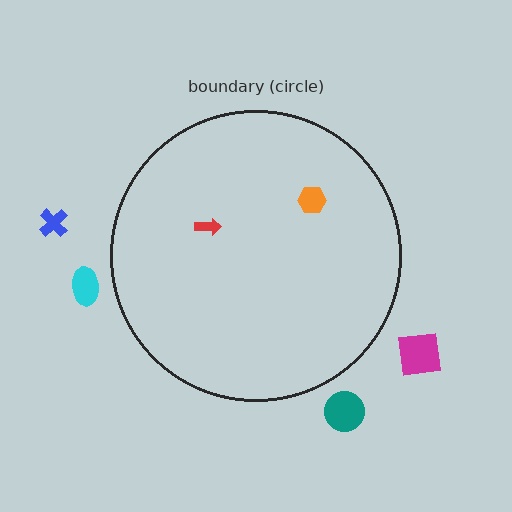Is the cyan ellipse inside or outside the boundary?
Outside.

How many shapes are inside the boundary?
2 inside, 4 outside.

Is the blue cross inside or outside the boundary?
Outside.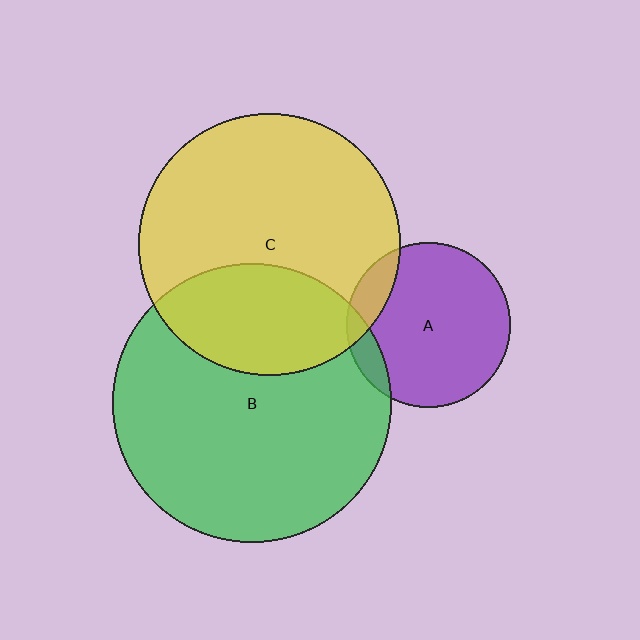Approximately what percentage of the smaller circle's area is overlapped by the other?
Approximately 15%.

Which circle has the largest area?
Circle B (green).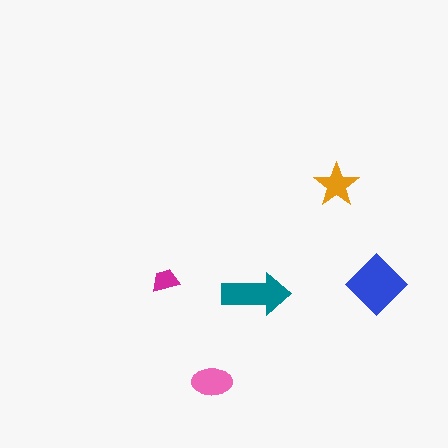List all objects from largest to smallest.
The blue diamond, the teal arrow, the pink ellipse, the orange star, the magenta trapezoid.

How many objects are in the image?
There are 5 objects in the image.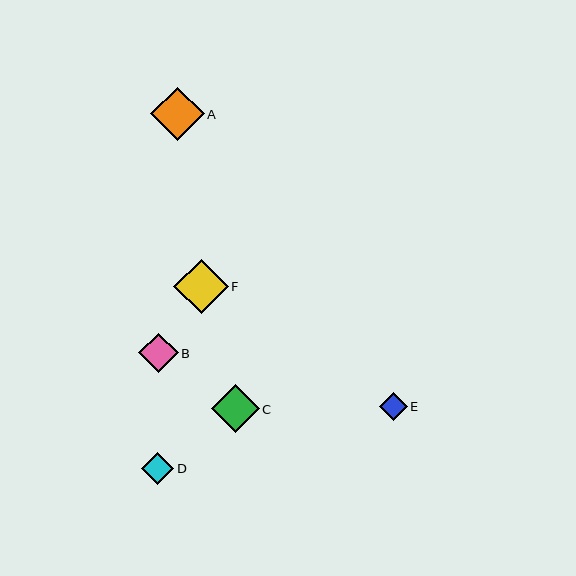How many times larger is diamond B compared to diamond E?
Diamond B is approximately 1.4 times the size of diamond E.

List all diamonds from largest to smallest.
From largest to smallest: F, A, C, B, D, E.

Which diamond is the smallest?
Diamond E is the smallest with a size of approximately 28 pixels.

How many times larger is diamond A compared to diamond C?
Diamond A is approximately 1.1 times the size of diamond C.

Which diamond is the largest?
Diamond F is the largest with a size of approximately 54 pixels.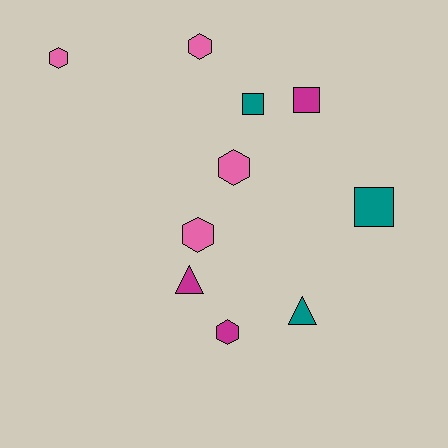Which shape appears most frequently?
Hexagon, with 5 objects.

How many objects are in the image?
There are 10 objects.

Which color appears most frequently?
Pink, with 4 objects.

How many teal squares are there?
There are 2 teal squares.